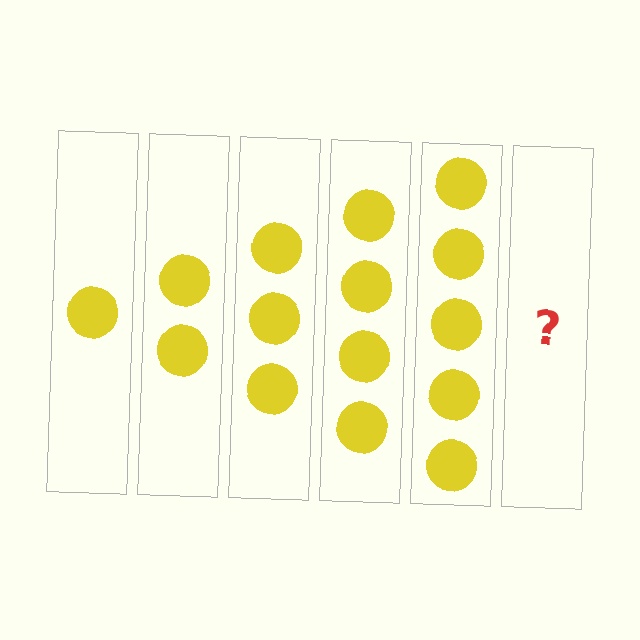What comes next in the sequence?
The next element should be 6 circles.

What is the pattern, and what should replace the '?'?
The pattern is that each step adds one more circle. The '?' should be 6 circles.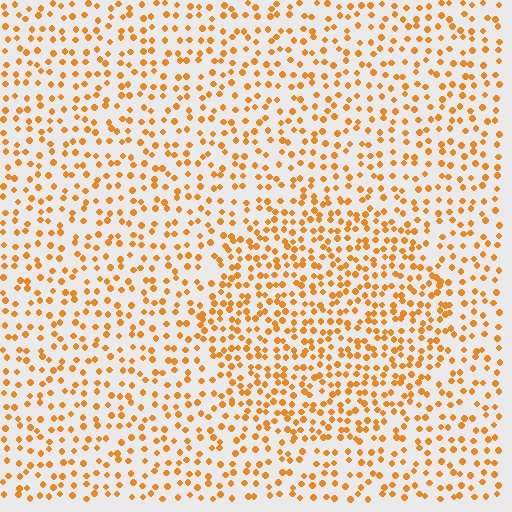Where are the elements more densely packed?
The elements are more densely packed inside the circle boundary.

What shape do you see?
I see a circle.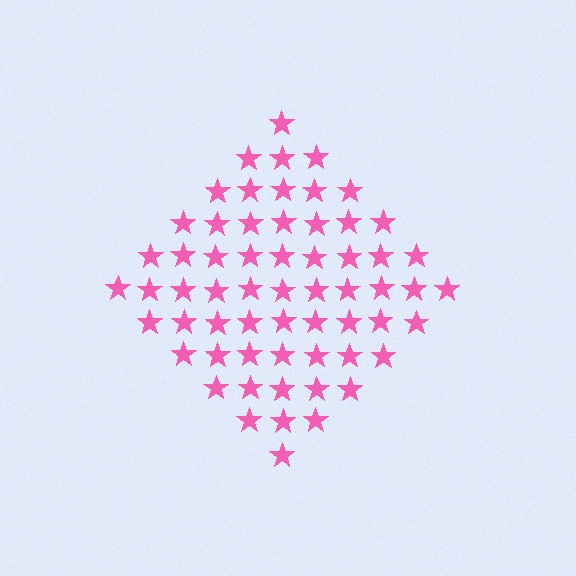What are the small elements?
The small elements are stars.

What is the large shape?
The large shape is a diamond.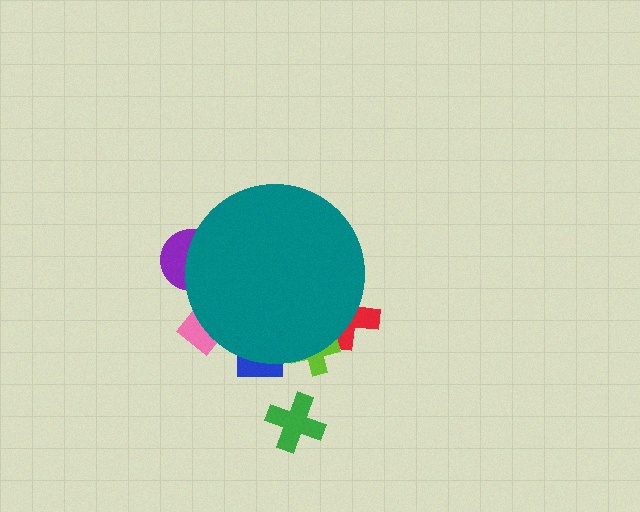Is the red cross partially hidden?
Yes, the red cross is partially hidden behind the teal circle.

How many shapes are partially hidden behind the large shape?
5 shapes are partially hidden.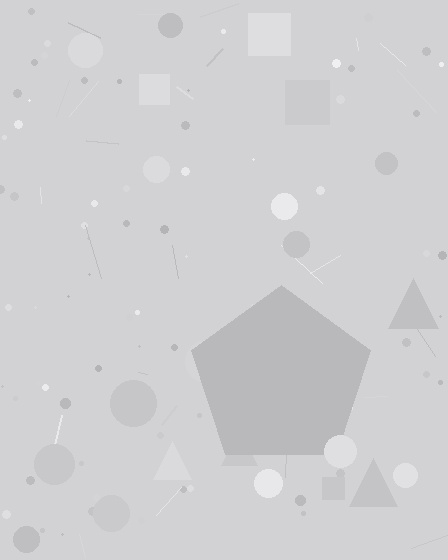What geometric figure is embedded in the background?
A pentagon is embedded in the background.